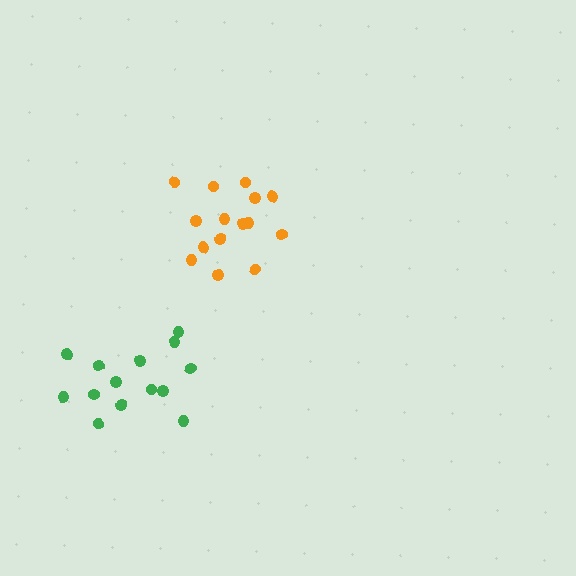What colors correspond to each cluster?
The clusters are colored: green, orange.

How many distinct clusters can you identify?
There are 2 distinct clusters.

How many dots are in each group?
Group 1: 14 dots, Group 2: 15 dots (29 total).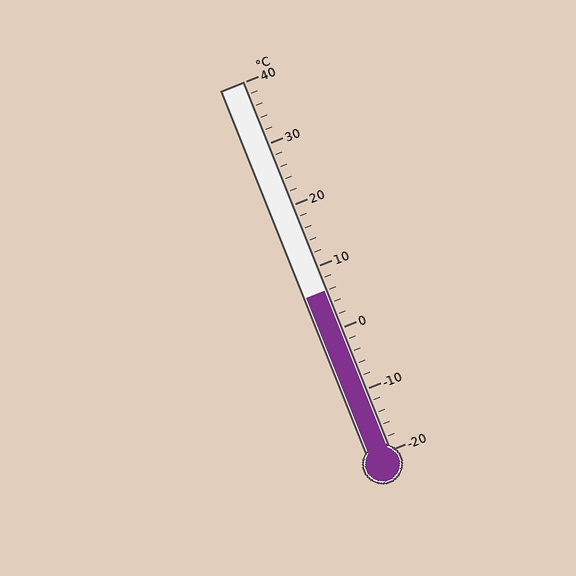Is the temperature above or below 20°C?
The temperature is below 20°C.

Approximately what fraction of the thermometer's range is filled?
The thermometer is filled to approximately 45% of its range.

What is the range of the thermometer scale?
The thermometer scale ranges from -20°C to 40°C.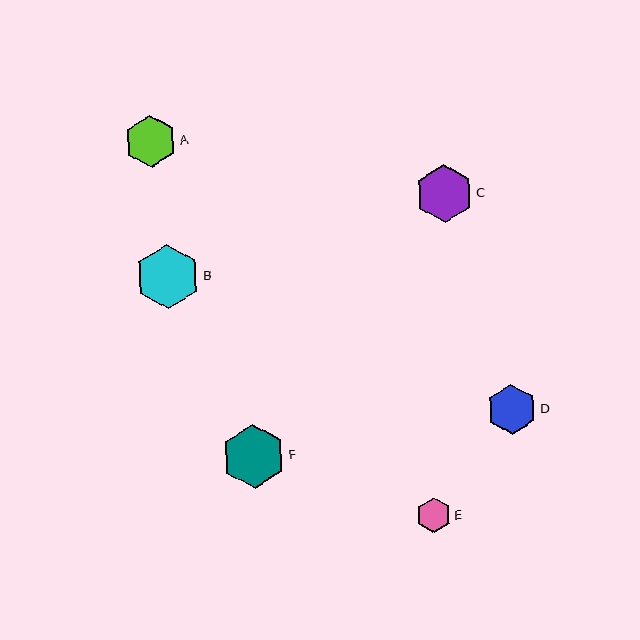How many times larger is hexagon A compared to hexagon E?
Hexagon A is approximately 1.5 times the size of hexagon E.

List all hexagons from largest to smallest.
From largest to smallest: B, F, C, A, D, E.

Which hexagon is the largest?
Hexagon B is the largest with a size of approximately 65 pixels.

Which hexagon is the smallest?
Hexagon E is the smallest with a size of approximately 35 pixels.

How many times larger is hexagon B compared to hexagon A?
Hexagon B is approximately 1.2 times the size of hexagon A.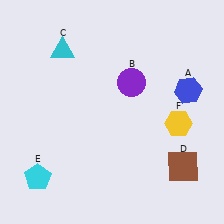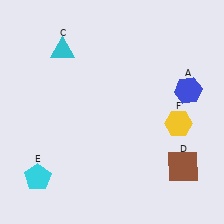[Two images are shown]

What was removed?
The purple circle (B) was removed in Image 2.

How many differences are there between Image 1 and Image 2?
There is 1 difference between the two images.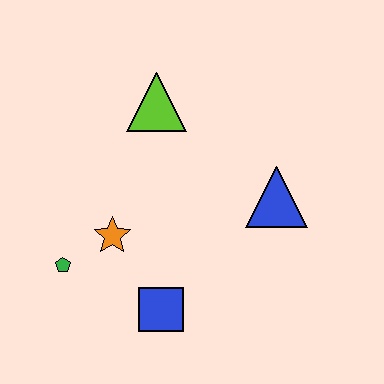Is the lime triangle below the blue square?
No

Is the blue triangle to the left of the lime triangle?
No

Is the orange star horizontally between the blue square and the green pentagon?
Yes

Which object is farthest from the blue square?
The lime triangle is farthest from the blue square.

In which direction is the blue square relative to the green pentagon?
The blue square is to the right of the green pentagon.